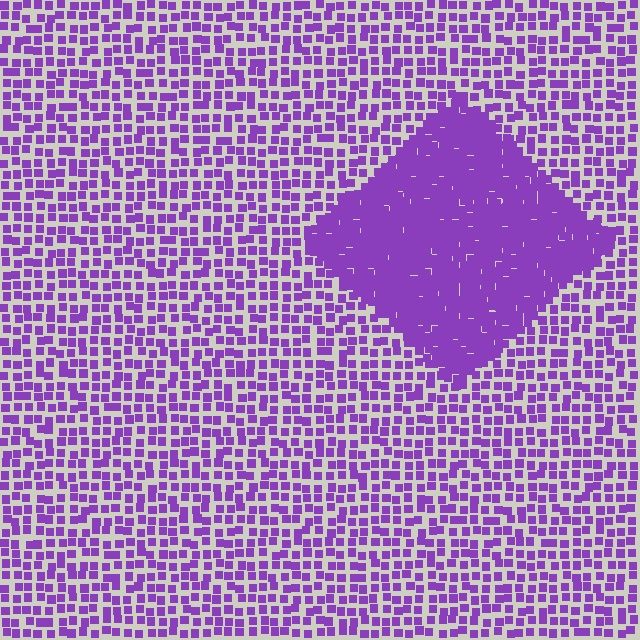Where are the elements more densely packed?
The elements are more densely packed inside the diamond boundary.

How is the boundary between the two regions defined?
The boundary is defined by a change in element density (approximately 2.5x ratio). All elements are the same color, size, and shape.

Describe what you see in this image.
The image contains small purple elements arranged at two different densities. A diamond-shaped region is visible where the elements are more densely packed than the surrounding area.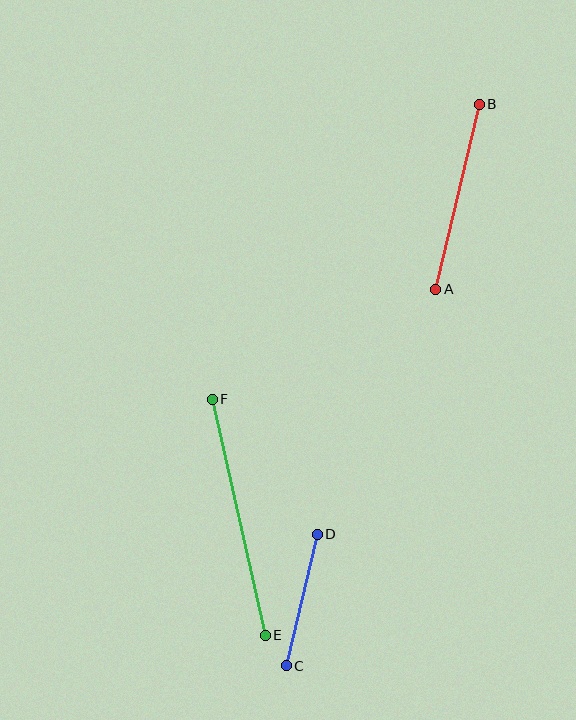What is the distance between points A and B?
The distance is approximately 190 pixels.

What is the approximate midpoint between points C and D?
The midpoint is at approximately (302, 600) pixels.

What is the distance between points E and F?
The distance is approximately 242 pixels.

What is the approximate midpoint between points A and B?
The midpoint is at approximately (458, 197) pixels.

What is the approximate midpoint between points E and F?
The midpoint is at approximately (239, 517) pixels.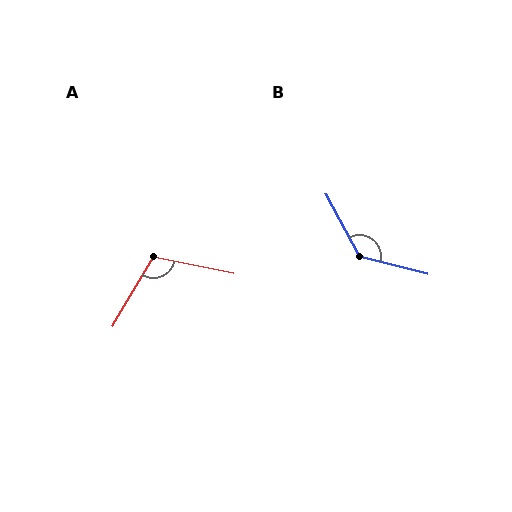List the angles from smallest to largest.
A (109°), B (132°).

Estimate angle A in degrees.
Approximately 109 degrees.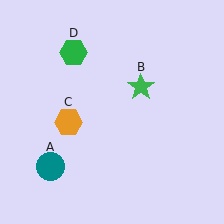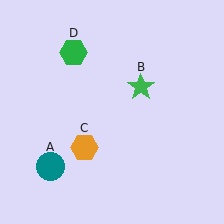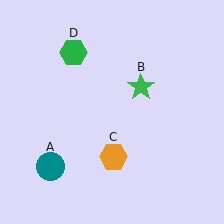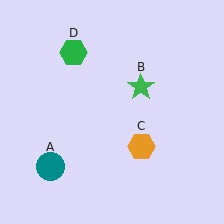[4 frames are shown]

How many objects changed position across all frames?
1 object changed position: orange hexagon (object C).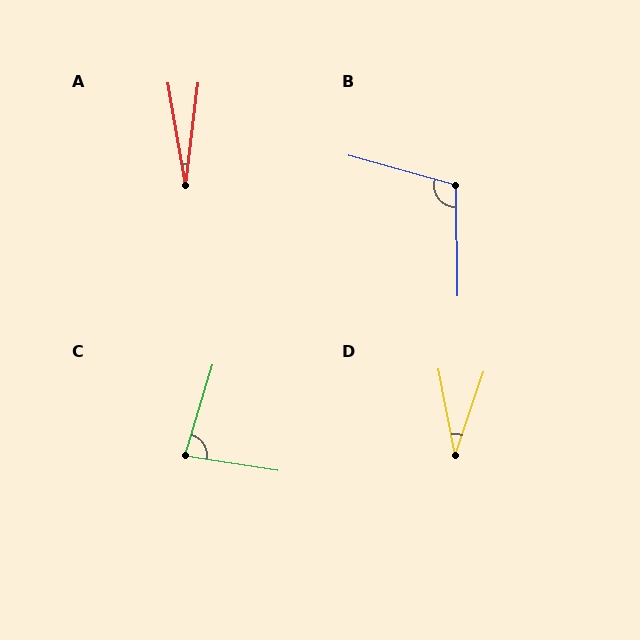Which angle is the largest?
B, at approximately 106 degrees.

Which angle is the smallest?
A, at approximately 16 degrees.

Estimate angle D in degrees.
Approximately 30 degrees.